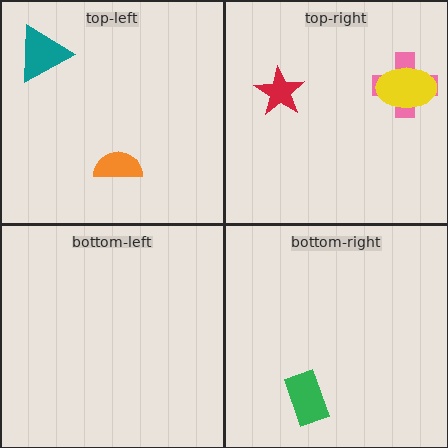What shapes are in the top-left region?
The orange semicircle, the teal triangle.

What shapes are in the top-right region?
The pink cross, the red star, the yellow ellipse.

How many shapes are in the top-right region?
3.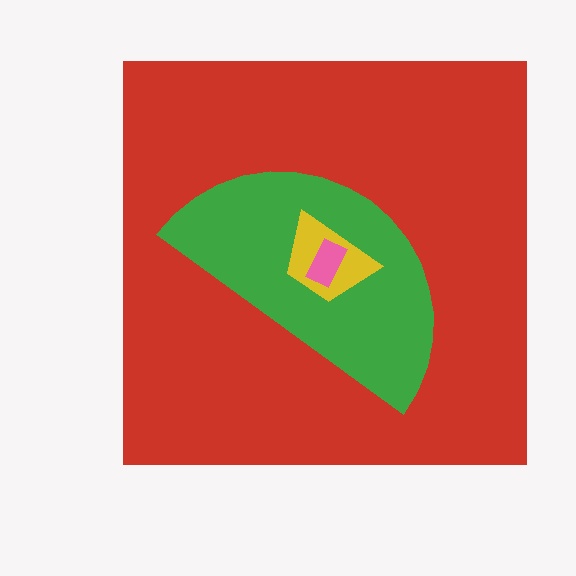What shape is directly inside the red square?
The green semicircle.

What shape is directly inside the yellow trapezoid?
The pink rectangle.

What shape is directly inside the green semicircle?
The yellow trapezoid.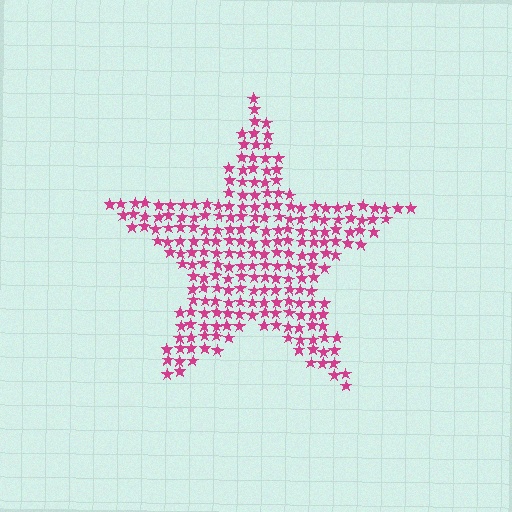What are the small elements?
The small elements are stars.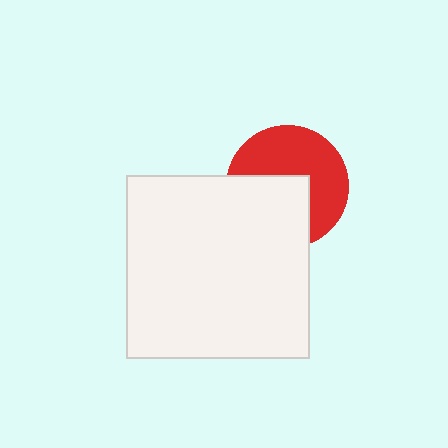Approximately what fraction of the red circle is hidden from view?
Roughly 44% of the red circle is hidden behind the white square.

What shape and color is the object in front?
The object in front is a white square.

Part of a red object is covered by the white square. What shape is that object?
It is a circle.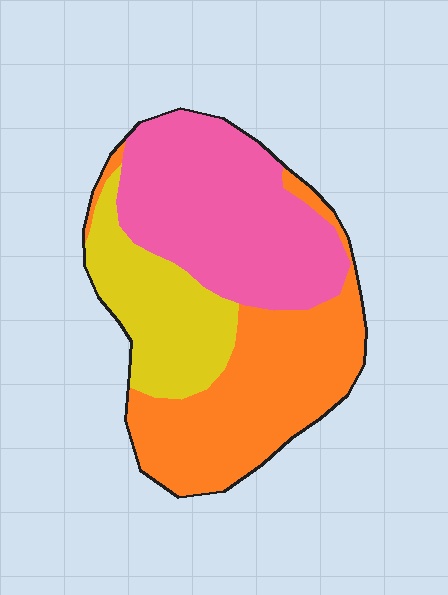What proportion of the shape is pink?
Pink covers about 40% of the shape.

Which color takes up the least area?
Yellow, at roughly 20%.